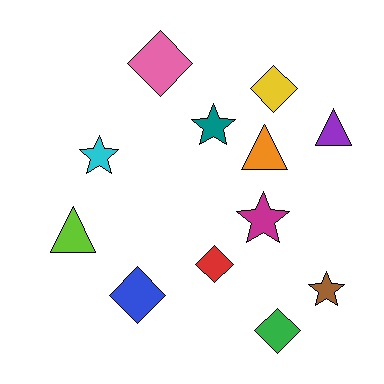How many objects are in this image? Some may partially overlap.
There are 12 objects.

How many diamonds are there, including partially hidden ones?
There are 5 diamonds.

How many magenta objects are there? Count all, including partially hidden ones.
There is 1 magenta object.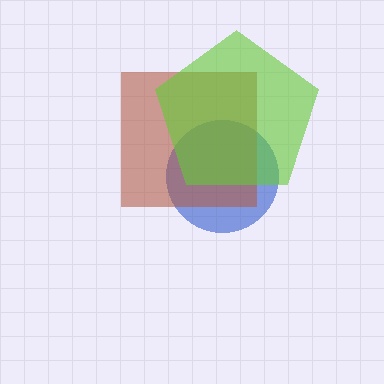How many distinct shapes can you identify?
There are 3 distinct shapes: a blue circle, a brown square, a lime pentagon.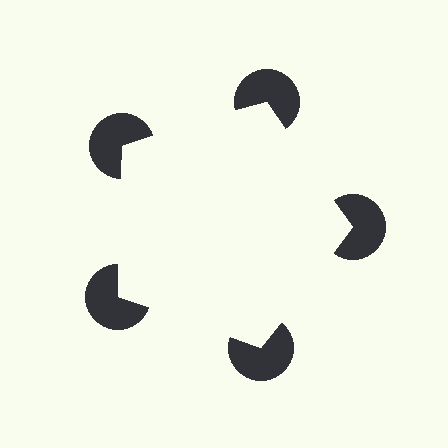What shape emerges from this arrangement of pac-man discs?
An illusory pentagon — its edges are inferred from the aligned wedge cuts in the pac-man discs, not physically drawn.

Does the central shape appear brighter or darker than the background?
It typically appears slightly brighter than the background, even though no actual brightness change is drawn.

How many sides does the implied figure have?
5 sides.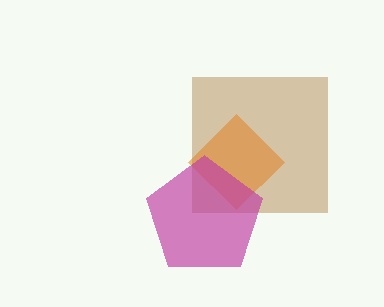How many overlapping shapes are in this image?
There are 3 overlapping shapes in the image.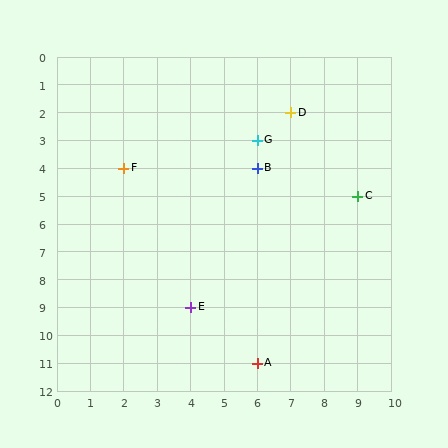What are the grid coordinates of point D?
Point D is at grid coordinates (7, 2).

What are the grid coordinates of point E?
Point E is at grid coordinates (4, 9).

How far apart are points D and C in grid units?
Points D and C are 2 columns and 3 rows apart (about 3.6 grid units diagonally).